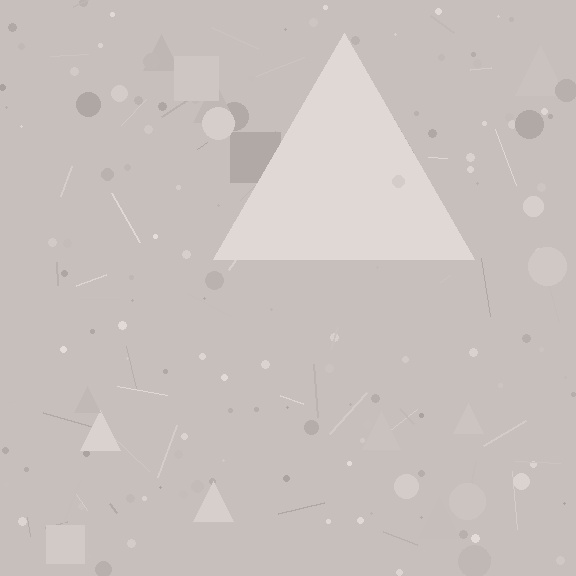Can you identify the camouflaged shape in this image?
The camouflaged shape is a triangle.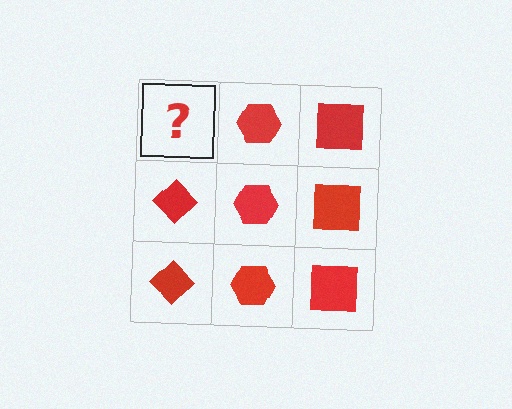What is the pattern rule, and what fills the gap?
The rule is that each column has a consistent shape. The gap should be filled with a red diamond.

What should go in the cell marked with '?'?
The missing cell should contain a red diamond.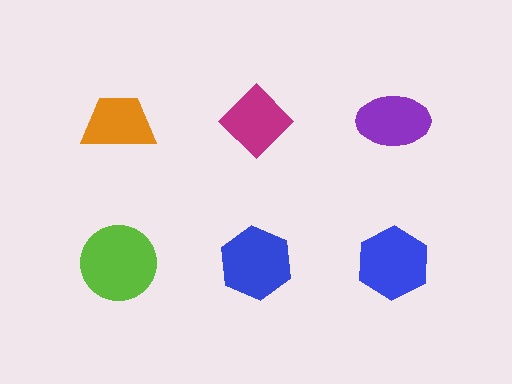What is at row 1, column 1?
An orange trapezoid.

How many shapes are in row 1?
3 shapes.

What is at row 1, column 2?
A magenta diamond.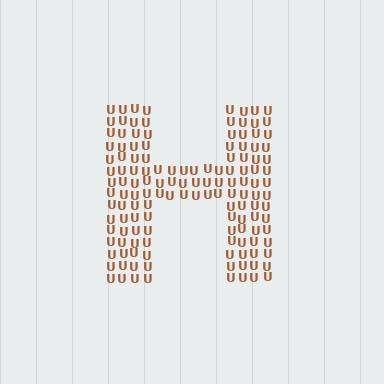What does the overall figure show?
The overall figure shows the letter H.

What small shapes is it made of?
It is made of small letter U's.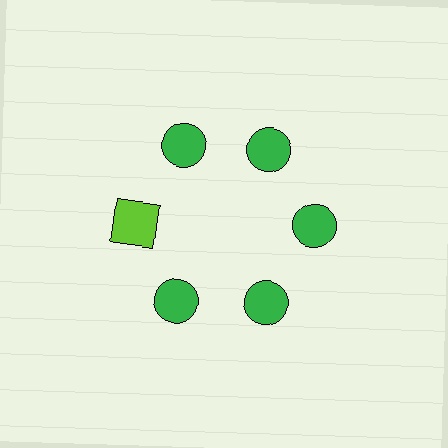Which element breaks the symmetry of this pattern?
The lime square at roughly the 9 o'clock position breaks the symmetry. All other shapes are green circles.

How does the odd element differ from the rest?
It differs in both color (lime instead of green) and shape (square instead of circle).